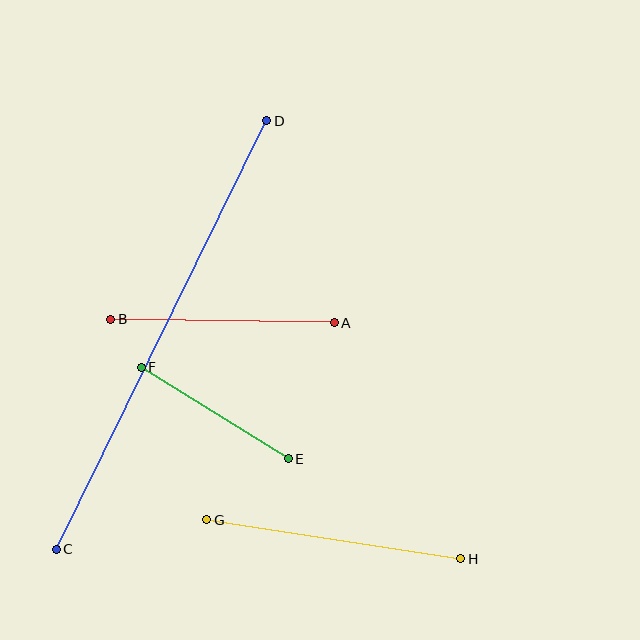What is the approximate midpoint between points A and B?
The midpoint is at approximately (222, 321) pixels.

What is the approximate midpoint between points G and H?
The midpoint is at approximately (334, 539) pixels.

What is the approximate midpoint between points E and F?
The midpoint is at approximately (215, 413) pixels.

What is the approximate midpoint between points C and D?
The midpoint is at approximately (161, 335) pixels.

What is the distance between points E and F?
The distance is approximately 173 pixels.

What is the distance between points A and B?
The distance is approximately 224 pixels.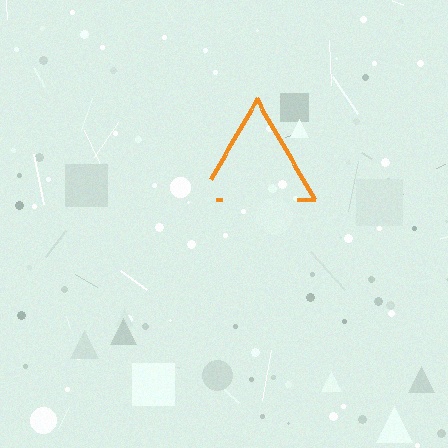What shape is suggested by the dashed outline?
The dashed outline suggests a triangle.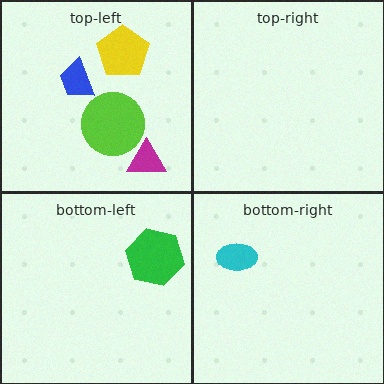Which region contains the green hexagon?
The bottom-left region.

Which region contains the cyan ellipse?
The bottom-right region.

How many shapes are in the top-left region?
4.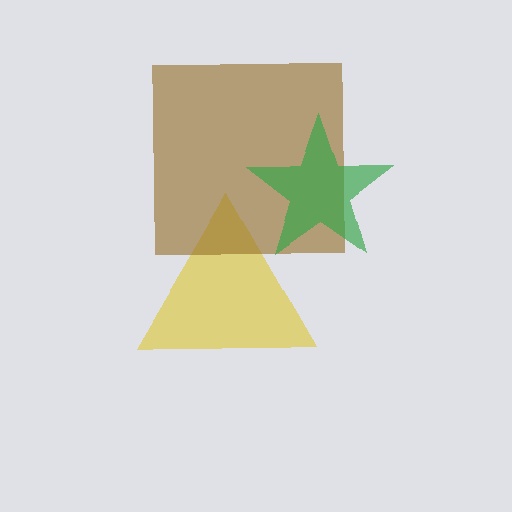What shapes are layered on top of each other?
The layered shapes are: a yellow triangle, a brown square, a green star.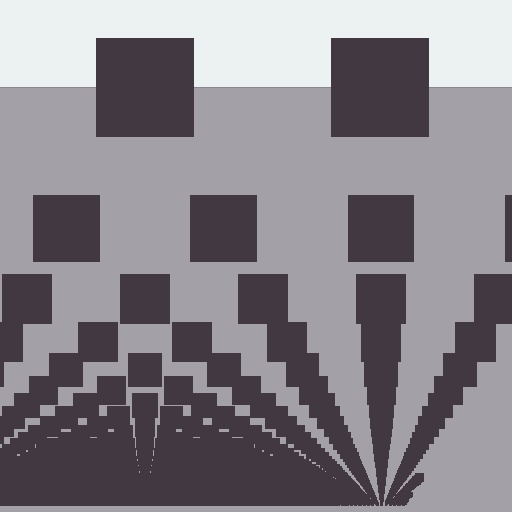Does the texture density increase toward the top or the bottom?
Density increases toward the bottom.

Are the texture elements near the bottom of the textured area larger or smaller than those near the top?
Smaller. The gradient is inverted — elements near the bottom are smaller and denser.